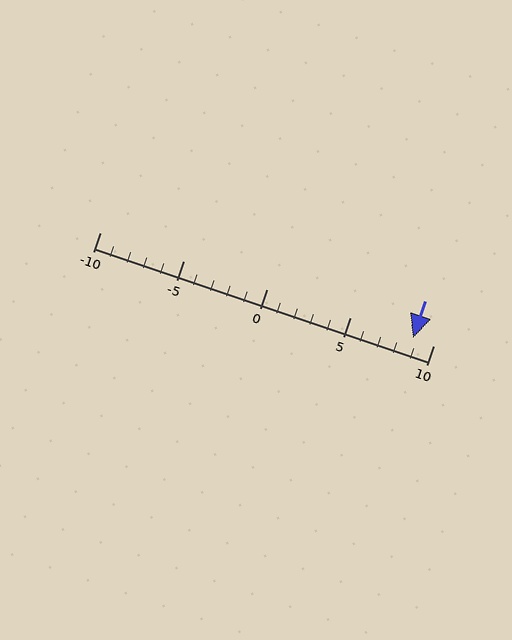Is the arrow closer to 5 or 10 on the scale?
The arrow is closer to 10.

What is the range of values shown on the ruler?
The ruler shows values from -10 to 10.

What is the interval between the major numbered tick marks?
The major tick marks are spaced 5 units apart.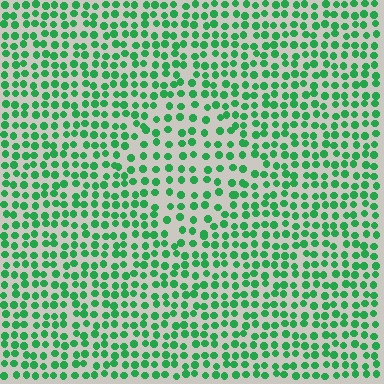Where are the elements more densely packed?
The elements are more densely packed outside the diamond boundary.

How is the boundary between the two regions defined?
The boundary is defined by a change in element density (approximately 1.6x ratio). All elements are the same color, size, and shape.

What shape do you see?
I see a diamond.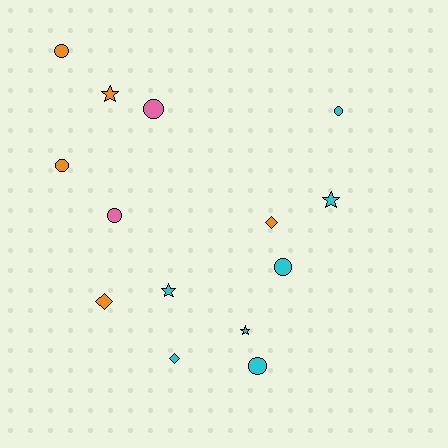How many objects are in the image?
There are 14 objects.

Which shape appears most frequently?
Circle, with 7 objects.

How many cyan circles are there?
There are 3 cyan circles.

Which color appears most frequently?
Cyan, with 7 objects.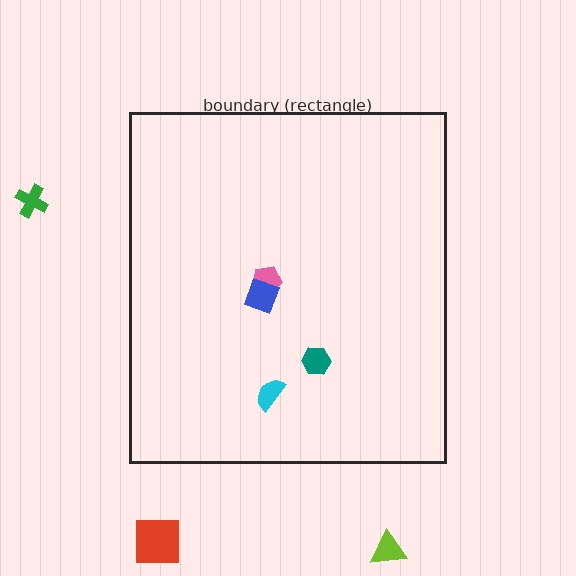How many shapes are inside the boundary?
4 inside, 3 outside.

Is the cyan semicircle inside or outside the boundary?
Inside.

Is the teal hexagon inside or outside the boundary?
Inside.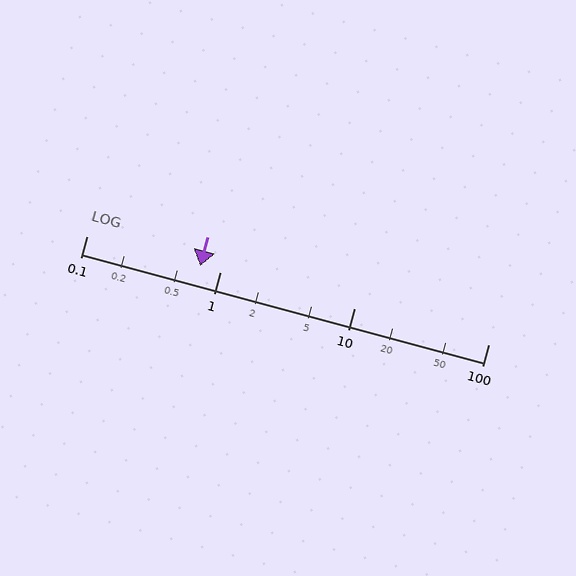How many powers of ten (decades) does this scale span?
The scale spans 3 decades, from 0.1 to 100.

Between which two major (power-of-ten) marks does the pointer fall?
The pointer is between 0.1 and 1.